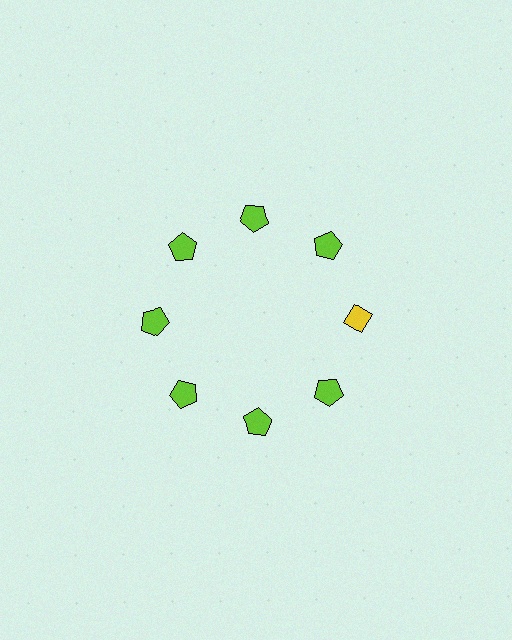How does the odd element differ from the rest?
It differs in both color (yellow instead of lime) and shape (diamond instead of pentagon).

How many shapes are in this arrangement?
There are 8 shapes arranged in a ring pattern.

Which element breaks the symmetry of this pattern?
The yellow diamond at roughly the 3 o'clock position breaks the symmetry. All other shapes are lime pentagons.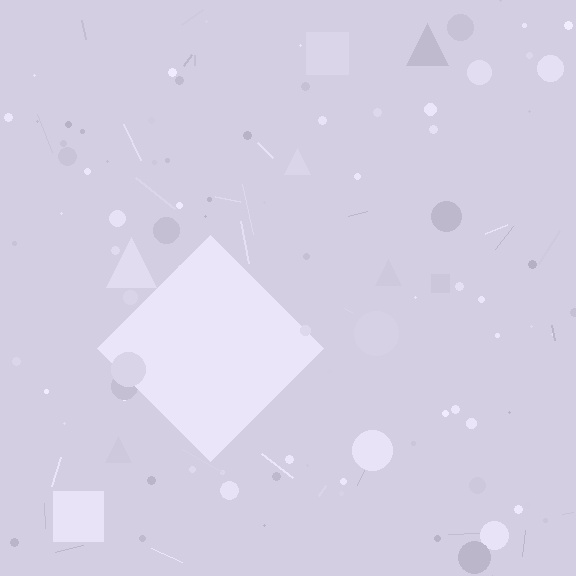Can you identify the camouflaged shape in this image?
The camouflaged shape is a diamond.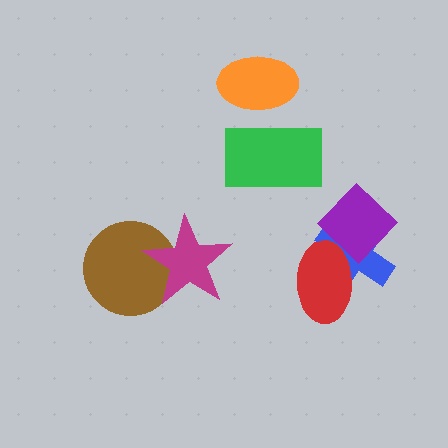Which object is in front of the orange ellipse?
The green rectangle is in front of the orange ellipse.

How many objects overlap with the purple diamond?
1 object overlaps with the purple diamond.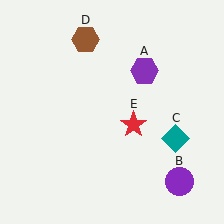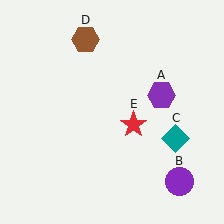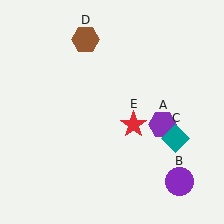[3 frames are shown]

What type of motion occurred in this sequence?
The purple hexagon (object A) rotated clockwise around the center of the scene.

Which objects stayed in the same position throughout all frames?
Purple circle (object B) and teal diamond (object C) and brown hexagon (object D) and red star (object E) remained stationary.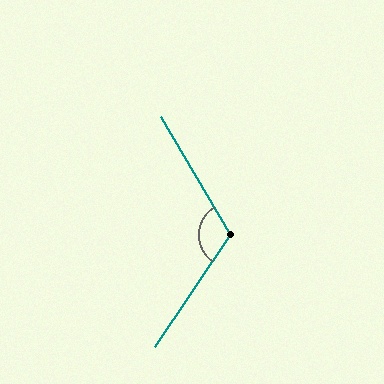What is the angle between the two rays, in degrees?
Approximately 116 degrees.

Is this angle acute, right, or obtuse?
It is obtuse.